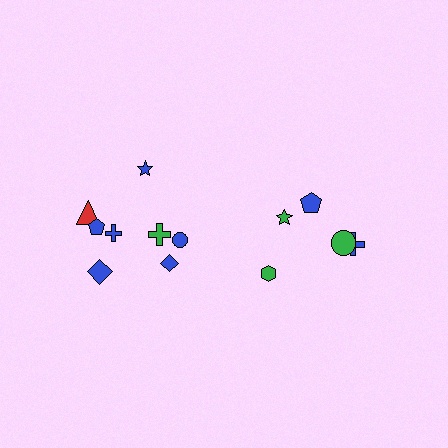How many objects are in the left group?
There are 8 objects.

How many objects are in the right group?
There are 5 objects.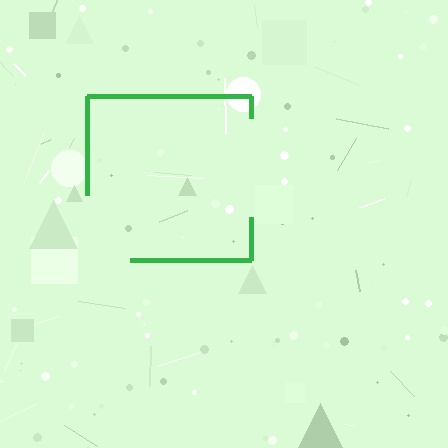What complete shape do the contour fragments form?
The contour fragments form a square.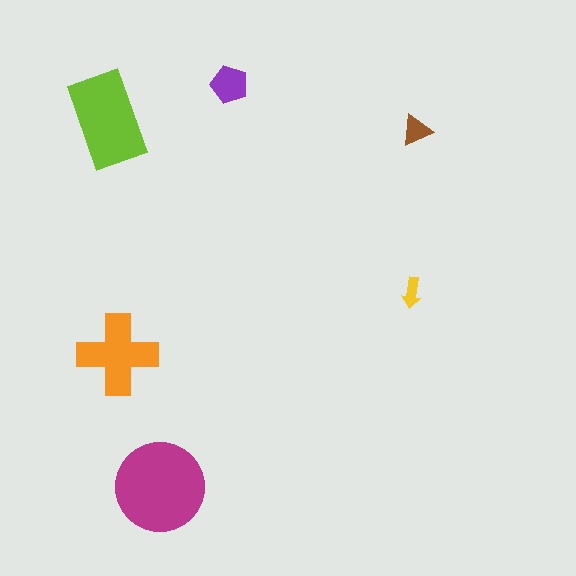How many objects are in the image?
There are 6 objects in the image.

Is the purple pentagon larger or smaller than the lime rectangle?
Smaller.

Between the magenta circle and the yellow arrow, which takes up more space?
The magenta circle.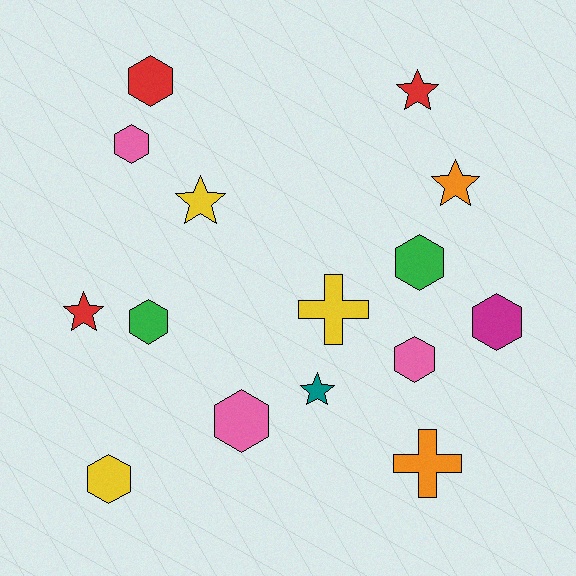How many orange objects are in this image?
There are 2 orange objects.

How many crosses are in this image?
There are 2 crosses.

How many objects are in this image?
There are 15 objects.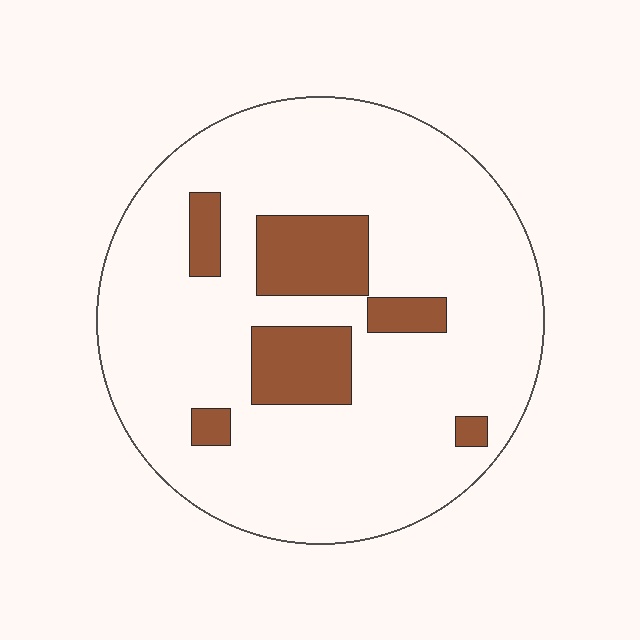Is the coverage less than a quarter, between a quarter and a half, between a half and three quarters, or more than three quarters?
Less than a quarter.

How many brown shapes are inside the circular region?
6.